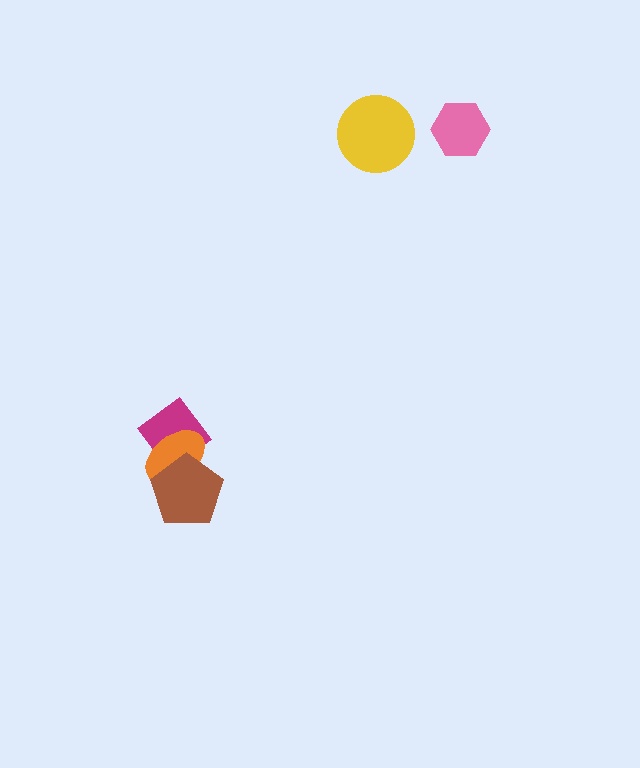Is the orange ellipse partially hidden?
Yes, it is partially covered by another shape.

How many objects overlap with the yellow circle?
0 objects overlap with the yellow circle.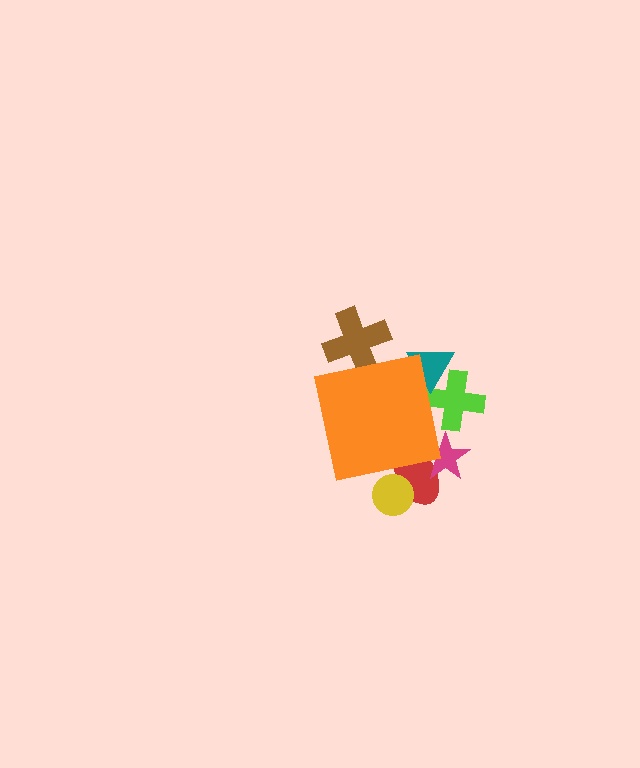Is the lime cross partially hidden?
Yes, the lime cross is partially hidden behind the orange square.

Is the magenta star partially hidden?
Yes, the magenta star is partially hidden behind the orange square.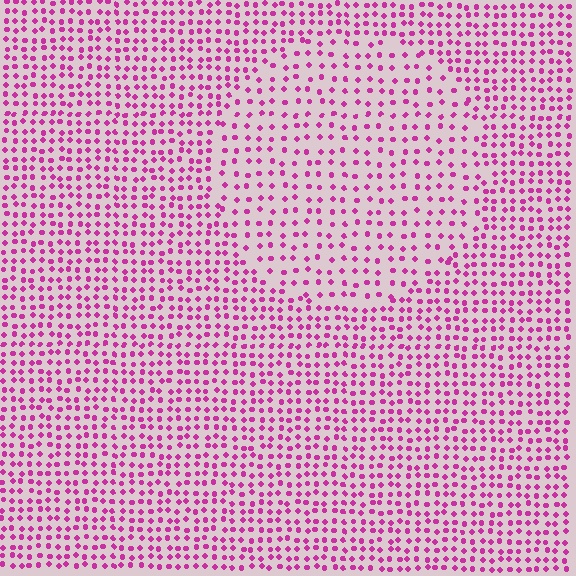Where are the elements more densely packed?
The elements are more densely packed outside the circle boundary.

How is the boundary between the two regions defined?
The boundary is defined by a change in element density (approximately 1.7x ratio). All elements are the same color, size, and shape.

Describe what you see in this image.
The image contains small magenta elements arranged at two different densities. A circle-shaped region is visible where the elements are less densely packed than the surrounding area.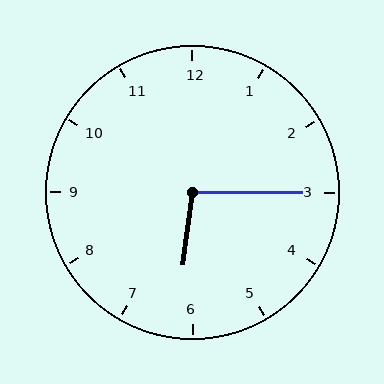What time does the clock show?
6:15.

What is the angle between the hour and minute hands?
Approximately 98 degrees.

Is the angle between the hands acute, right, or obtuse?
It is obtuse.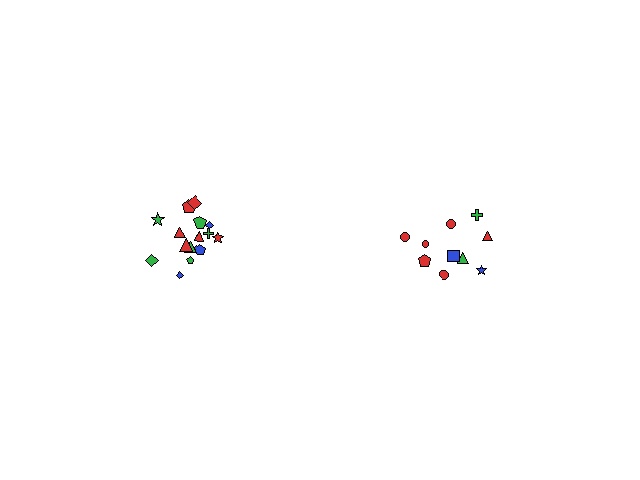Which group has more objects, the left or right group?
The left group.